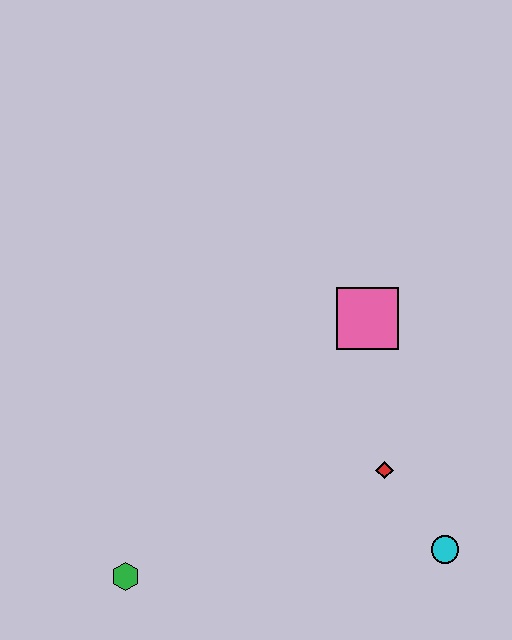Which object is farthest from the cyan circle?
The green hexagon is farthest from the cyan circle.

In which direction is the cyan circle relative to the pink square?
The cyan circle is below the pink square.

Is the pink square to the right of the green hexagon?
Yes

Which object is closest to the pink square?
The red diamond is closest to the pink square.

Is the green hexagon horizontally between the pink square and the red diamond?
No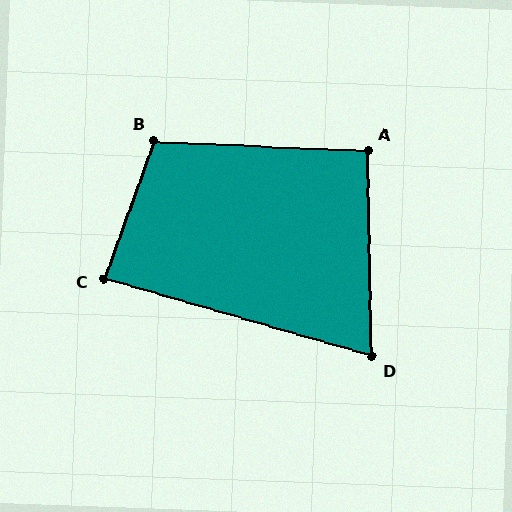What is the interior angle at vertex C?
Approximately 86 degrees (approximately right).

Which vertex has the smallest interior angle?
D, at approximately 73 degrees.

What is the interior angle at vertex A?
Approximately 94 degrees (approximately right).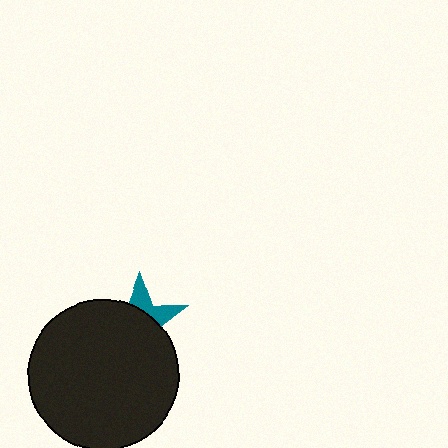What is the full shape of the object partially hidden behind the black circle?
The partially hidden object is a teal star.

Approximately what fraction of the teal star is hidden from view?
Roughly 68% of the teal star is hidden behind the black circle.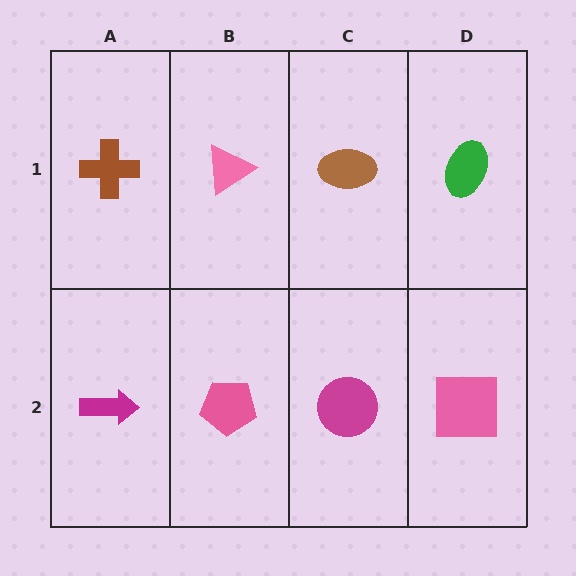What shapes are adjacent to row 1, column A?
A magenta arrow (row 2, column A), a pink triangle (row 1, column B).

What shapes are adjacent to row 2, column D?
A green ellipse (row 1, column D), a magenta circle (row 2, column C).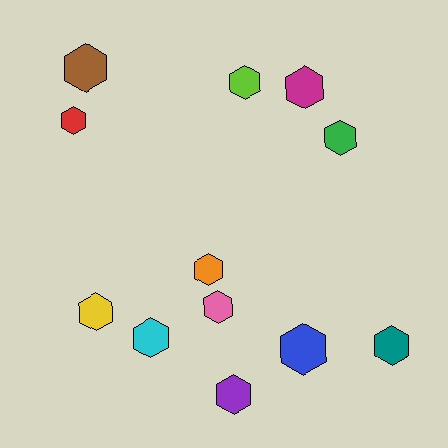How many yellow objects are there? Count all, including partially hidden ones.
There is 1 yellow object.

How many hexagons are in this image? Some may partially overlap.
There are 12 hexagons.